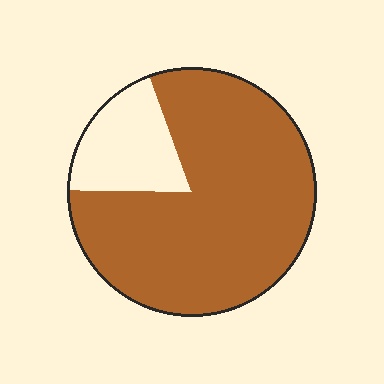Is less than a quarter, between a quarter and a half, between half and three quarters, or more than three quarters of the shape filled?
More than three quarters.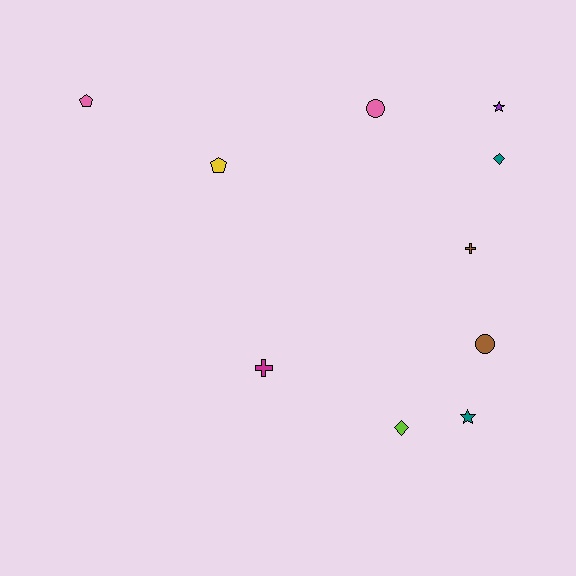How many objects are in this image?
There are 10 objects.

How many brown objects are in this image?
There are 2 brown objects.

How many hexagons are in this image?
There are no hexagons.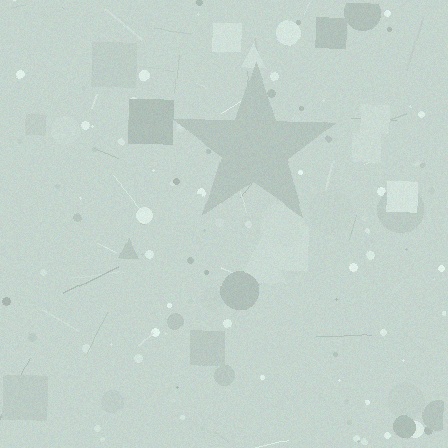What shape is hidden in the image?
A star is hidden in the image.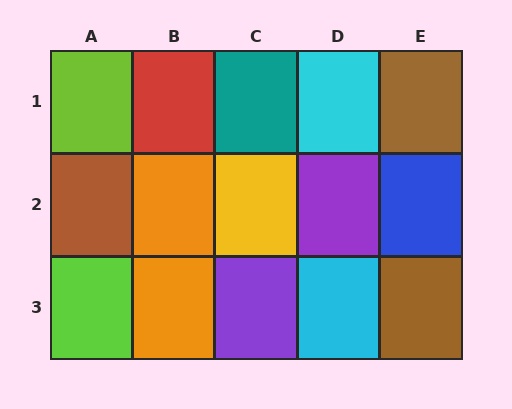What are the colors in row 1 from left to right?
Lime, red, teal, cyan, brown.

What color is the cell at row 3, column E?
Brown.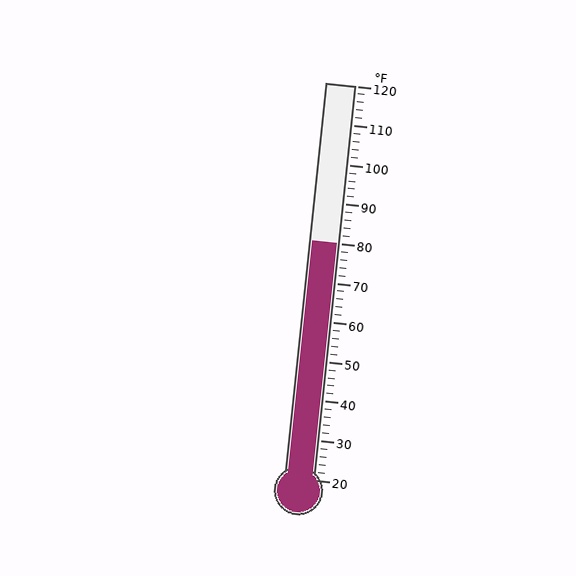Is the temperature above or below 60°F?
The temperature is above 60°F.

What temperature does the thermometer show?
The thermometer shows approximately 80°F.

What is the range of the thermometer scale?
The thermometer scale ranges from 20°F to 120°F.